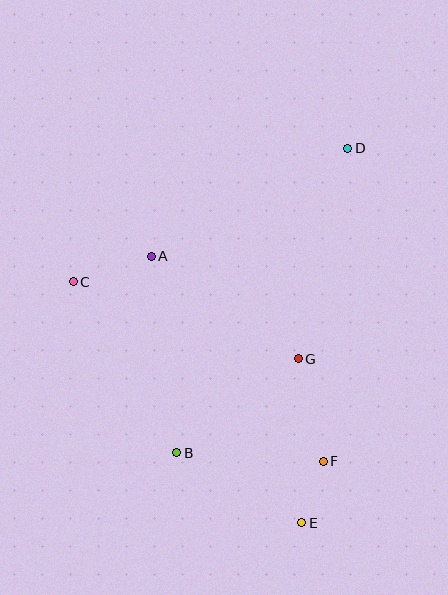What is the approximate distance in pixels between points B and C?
The distance between B and C is approximately 200 pixels.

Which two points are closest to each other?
Points E and F are closest to each other.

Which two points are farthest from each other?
Points D and E are farthest from each other.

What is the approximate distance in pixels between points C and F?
The distance between C and F is approximately 308 pixels.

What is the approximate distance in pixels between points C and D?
The distance between C and D is approximately 305 pixels.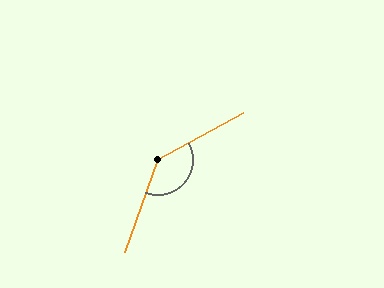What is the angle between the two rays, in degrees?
Approximately 139 degrees.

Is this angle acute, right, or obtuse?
It is obtuse.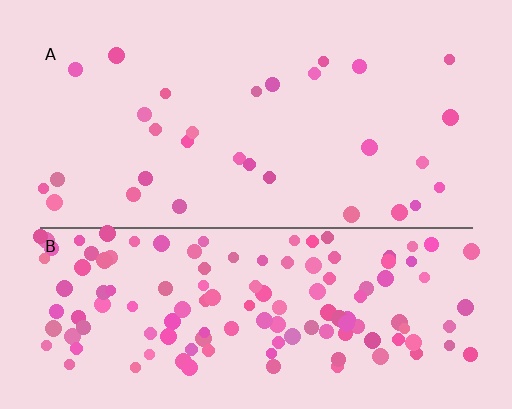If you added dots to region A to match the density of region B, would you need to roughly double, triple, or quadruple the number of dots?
Approximately quadruple.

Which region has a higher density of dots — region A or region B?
B (the bottom).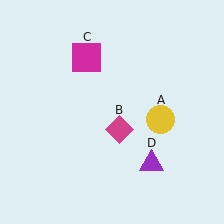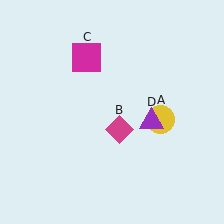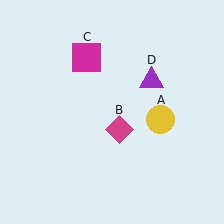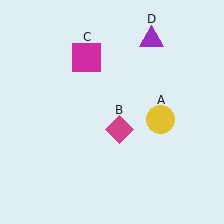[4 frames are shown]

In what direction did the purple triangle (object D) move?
The purple triangle (object D) moved up.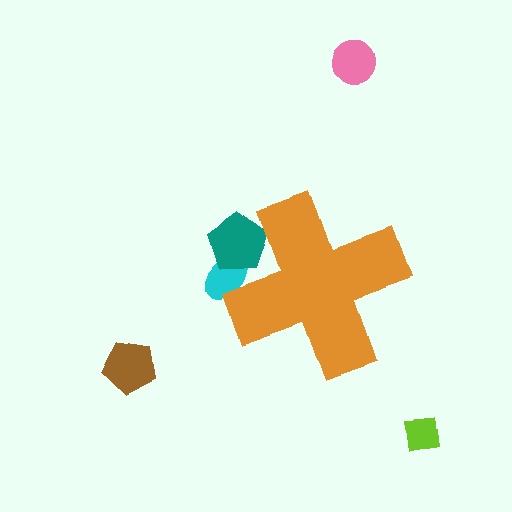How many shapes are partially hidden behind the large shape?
2 shapes are partially hidden.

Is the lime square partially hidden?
No, the lime square is fully visible.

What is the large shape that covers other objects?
An orange cross.